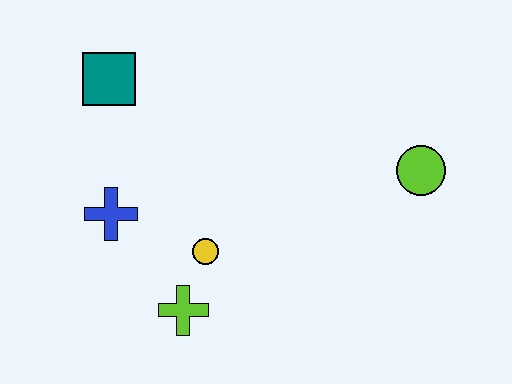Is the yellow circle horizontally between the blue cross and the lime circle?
Yes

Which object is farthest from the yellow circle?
The lime circle is farthest from the yellow circle.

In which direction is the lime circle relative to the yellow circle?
The lime circle is to the right of the yellow circle.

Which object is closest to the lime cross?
The yellow circle is closest to the lime cross.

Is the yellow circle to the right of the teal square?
Yes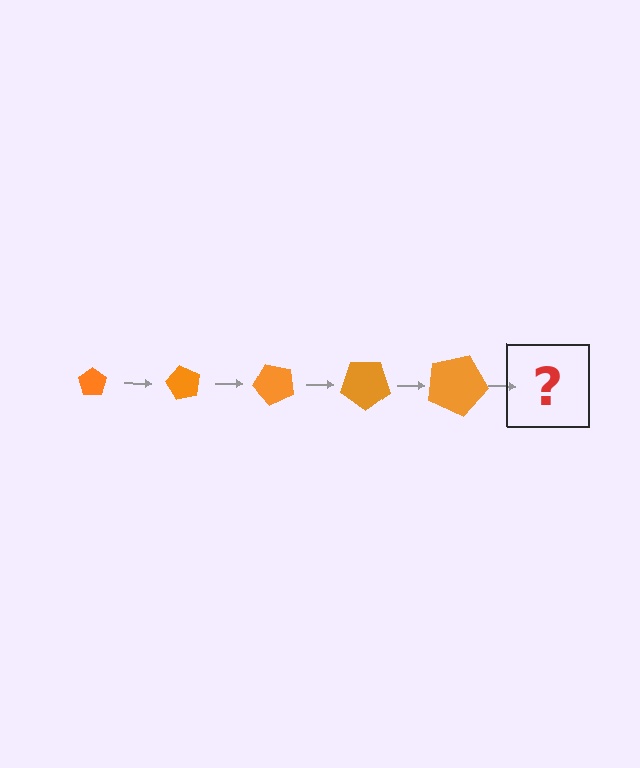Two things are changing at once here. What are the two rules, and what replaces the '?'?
The two rules are that the pentagon grows larger each step and it rotates 60 degrees each step. The '?' should be a pentagon, larger than the previous one and rotated 300 degrees from the start.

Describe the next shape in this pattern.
It should be a pentagon, larger than the previous one and rotated 300 degrees from the start.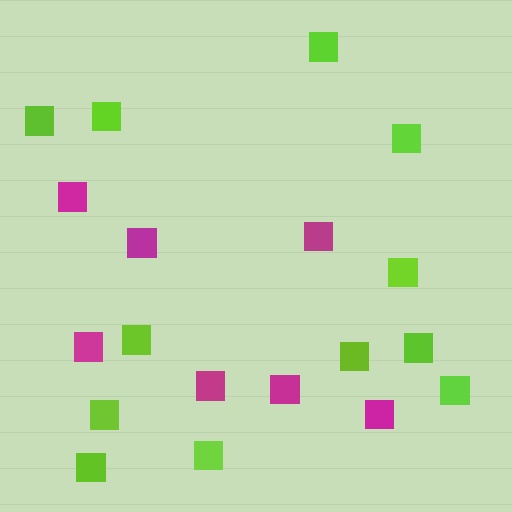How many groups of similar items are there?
There are 2 groups: one group of lime squares (12) and one group of magenta squares (7).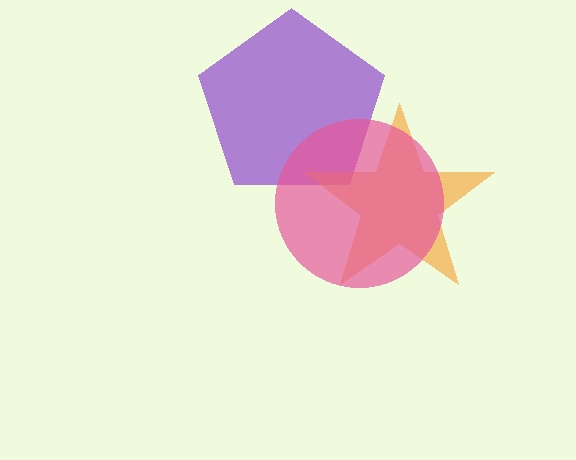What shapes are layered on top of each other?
The layered shapes are: a purple pentagon, an orange star, a pink circle.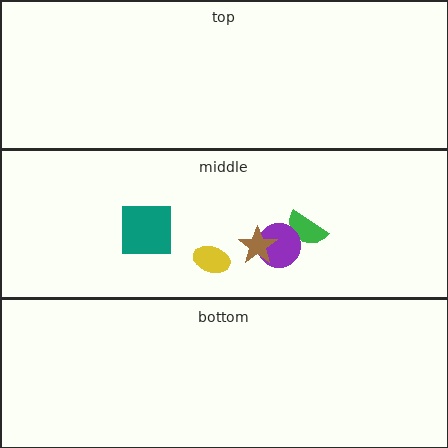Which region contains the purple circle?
The middle region.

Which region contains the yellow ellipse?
The middle region.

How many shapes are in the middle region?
5.